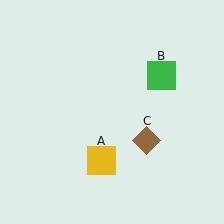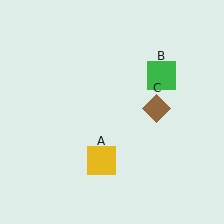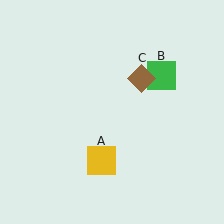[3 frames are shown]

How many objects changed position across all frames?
1 object changed position: brown diamond (object C).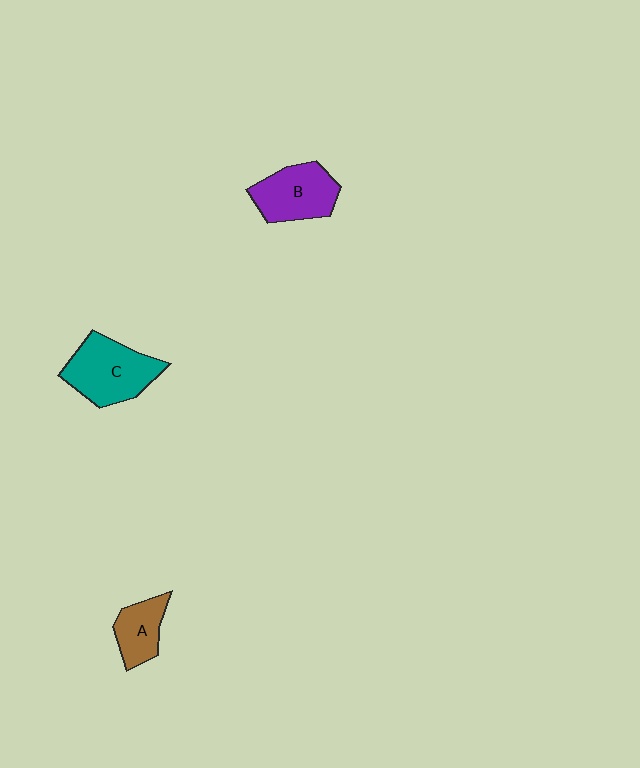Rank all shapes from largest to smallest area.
From largest to smallest: C (teal), B (purple), A (brown).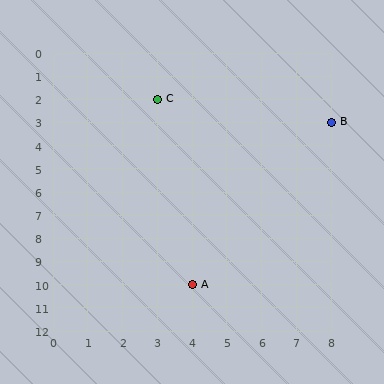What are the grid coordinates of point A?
Point A is at grid coordinates (4, 10).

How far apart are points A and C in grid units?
Points A and C are 1 column and 8 rows apart (about 8.1 grid units diagonally).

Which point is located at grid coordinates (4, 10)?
Point A is at (4, 10).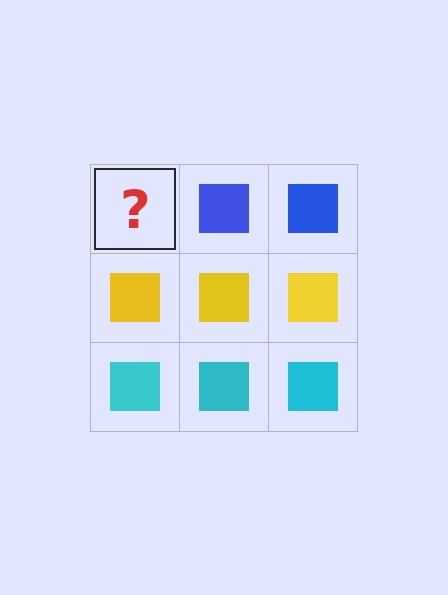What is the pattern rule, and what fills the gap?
The rule is that each row has a consistent color. The gap should be filled with a blue square.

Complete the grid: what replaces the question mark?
The question mark should be replaced with a blue square.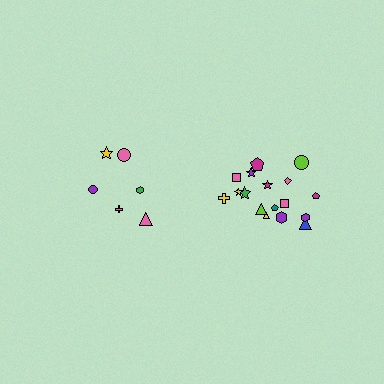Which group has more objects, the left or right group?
The right group.